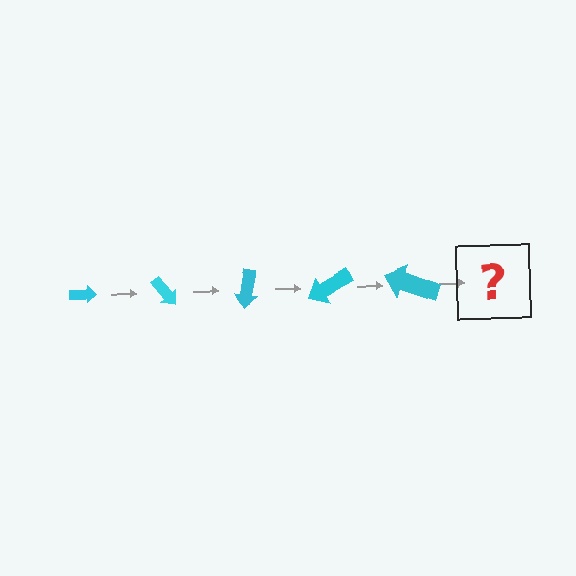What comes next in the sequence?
The next element should be an arrow, larger than the previous one and rotated 250 degrees from the start.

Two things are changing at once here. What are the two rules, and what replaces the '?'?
The two rules are that the arrow grows larger each step and it rotates 50 degrees each step. The '?' should be an arrow, larger than the previous one and rotated 250 degrees from the start.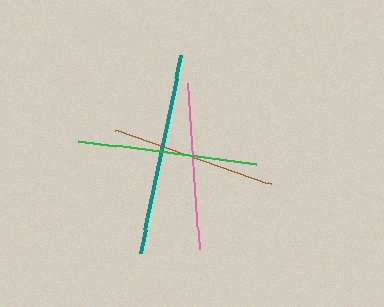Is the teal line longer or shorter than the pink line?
The teal line is longer than the pink line.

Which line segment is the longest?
The teal line is the longest at approximately 203 pixels.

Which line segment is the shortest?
The brown line is the shortest at approximately 165 pixels.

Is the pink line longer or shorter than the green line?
The green line is longer than the pink line.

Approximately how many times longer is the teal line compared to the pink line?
The teal line is approximately 1.2 times the length of the pink line.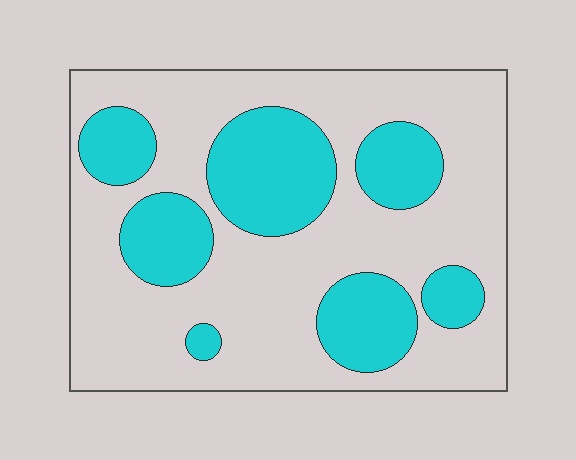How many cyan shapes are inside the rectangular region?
7.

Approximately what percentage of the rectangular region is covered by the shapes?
Approximately 30%.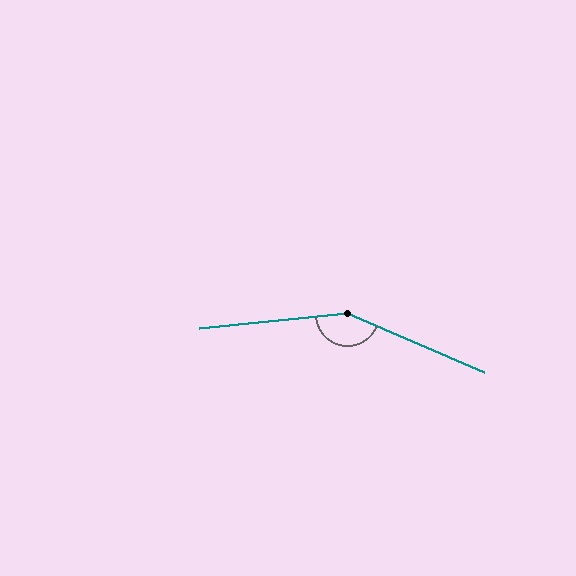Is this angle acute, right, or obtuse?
It is obtuse.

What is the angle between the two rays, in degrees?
Approximately 151 degrees.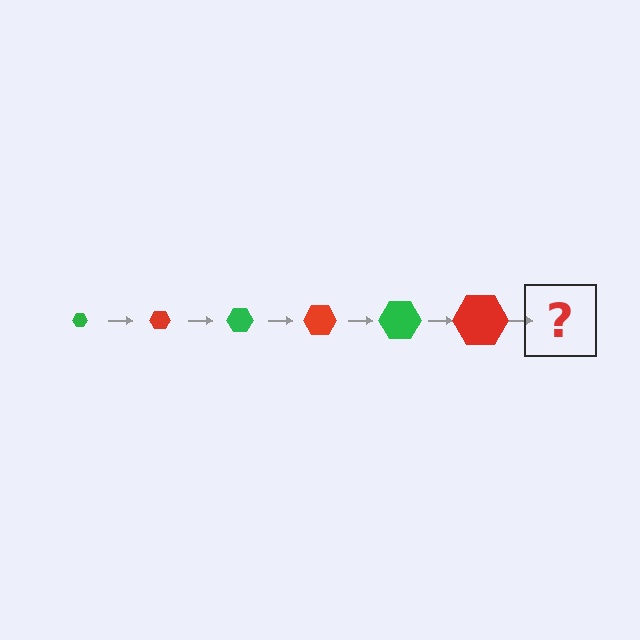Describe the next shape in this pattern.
It should be a green hexagon, larger than the previous one.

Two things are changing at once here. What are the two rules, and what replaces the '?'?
The two rules are that the hexagon grows larger each step and the color cycles through green and red. The '?' should be a green hexagon, larger than the previous one.